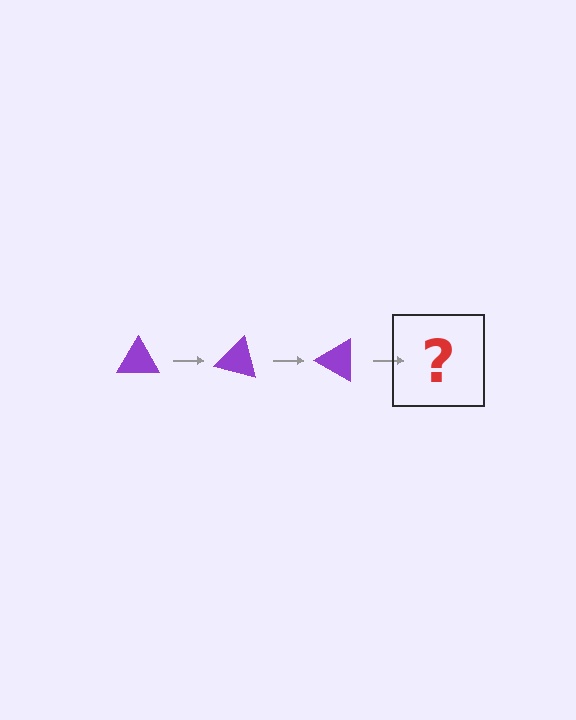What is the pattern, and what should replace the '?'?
The pattern is that the triangle rotates 15 degrees each step. The '?' should be a purple triangle rotated 45 degrees.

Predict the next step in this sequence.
The next step is a purple triangle rotated 45 degrees.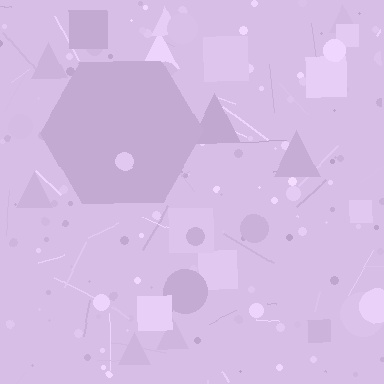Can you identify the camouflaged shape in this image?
The camouflaged shape is a hexagon.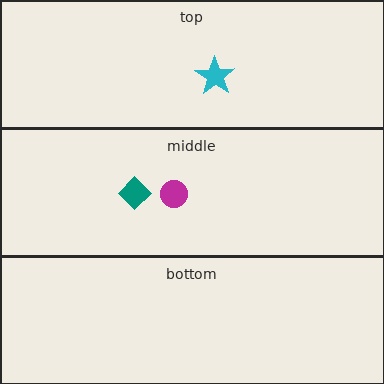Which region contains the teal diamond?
The middle region.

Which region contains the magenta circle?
The middle region.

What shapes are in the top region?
The cyan star.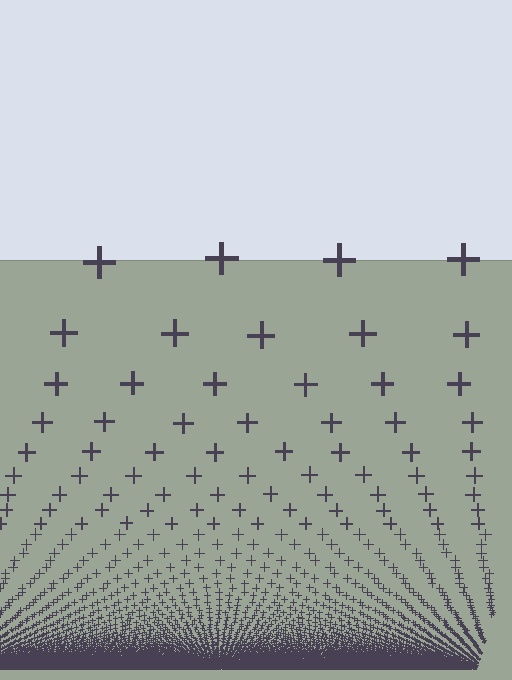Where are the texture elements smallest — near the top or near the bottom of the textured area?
Near the bottom.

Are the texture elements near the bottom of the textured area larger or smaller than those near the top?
Smaller. The gradient is inverted — elements near the bottom are smaller and denser.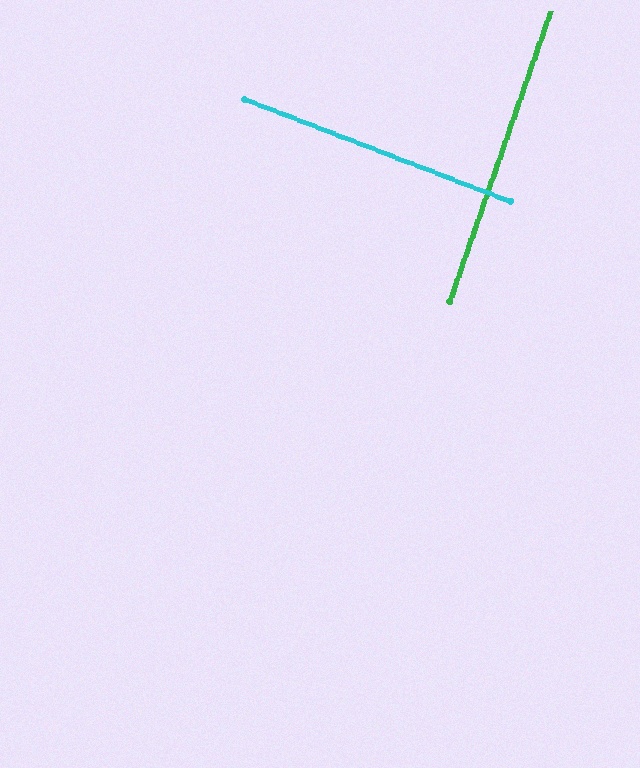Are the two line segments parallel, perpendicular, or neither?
Perpendicular — they meet at approximately 88°.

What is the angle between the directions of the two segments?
Approximately 88 degrees.